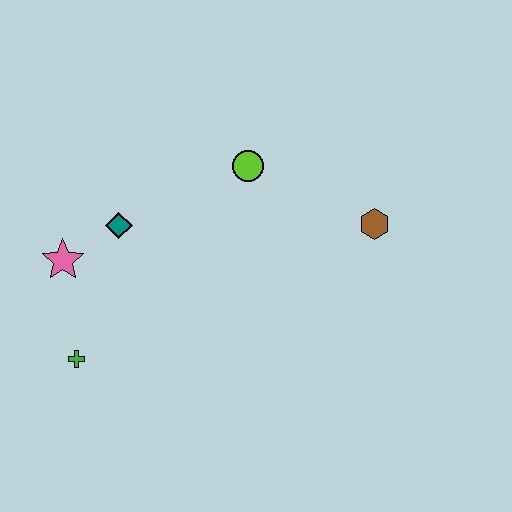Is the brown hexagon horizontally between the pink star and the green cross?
No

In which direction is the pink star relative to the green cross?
The pink star is above the green cross.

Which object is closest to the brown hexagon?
The lime circle is closest to the brown hexagon.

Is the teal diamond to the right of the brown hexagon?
No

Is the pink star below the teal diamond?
Yes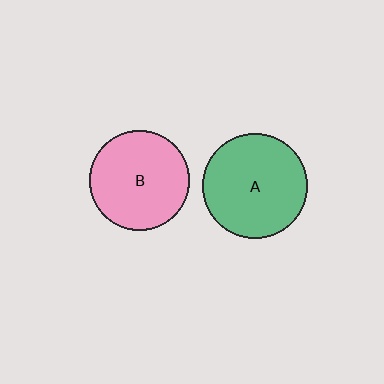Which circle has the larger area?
Circle A (green).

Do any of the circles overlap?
No, none of the circles overlap.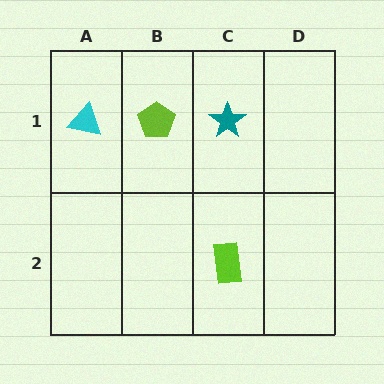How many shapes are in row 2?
1 shape.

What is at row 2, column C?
A lime rectangle.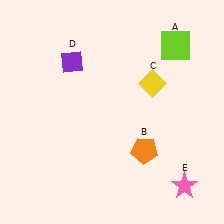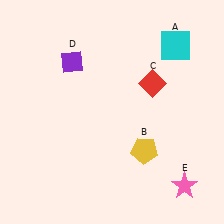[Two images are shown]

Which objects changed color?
A changed from lime to cyan. B changed from orange to yellow. C changed from yellow to red.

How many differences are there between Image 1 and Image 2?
There are 3 differences between the two images.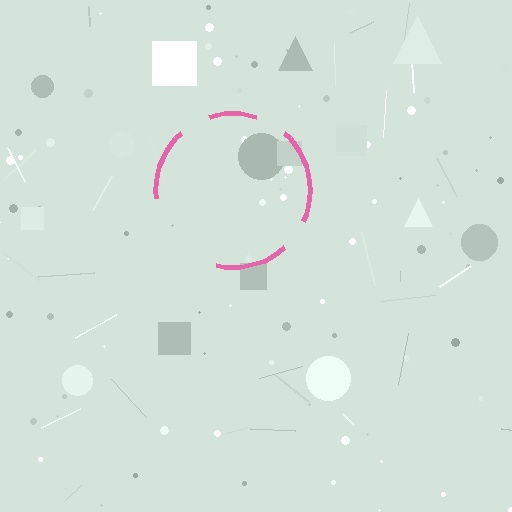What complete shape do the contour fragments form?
The contour fragments form a circle.